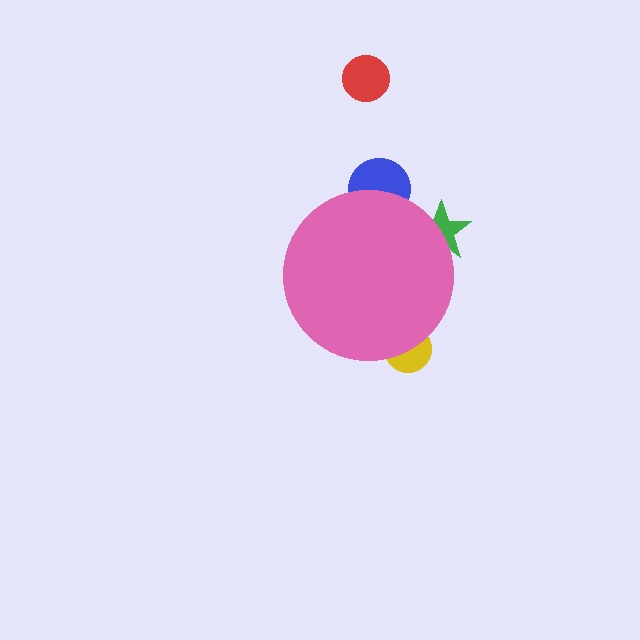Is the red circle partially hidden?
No, the red circle is fully visible.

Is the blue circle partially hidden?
Yes, the blue circle is partially hidden behind the pink circle.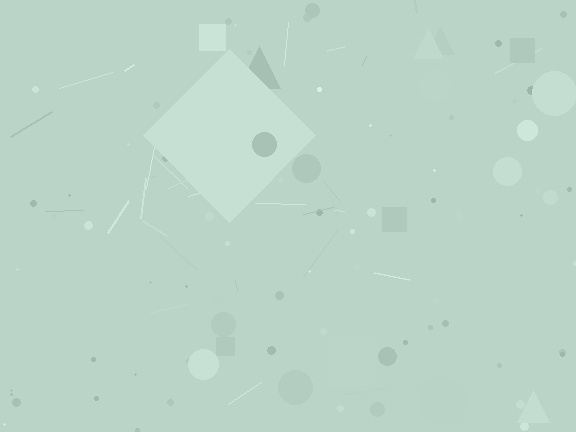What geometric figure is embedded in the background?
A diamond is embedded in the background.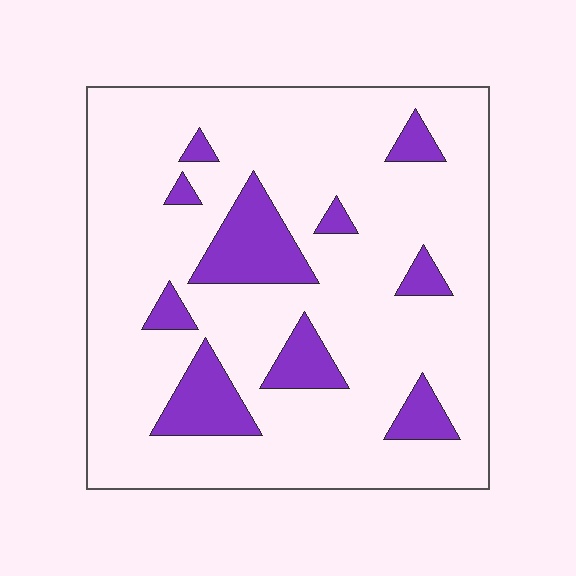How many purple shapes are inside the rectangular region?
10.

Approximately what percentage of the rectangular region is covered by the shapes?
Approximately 15%.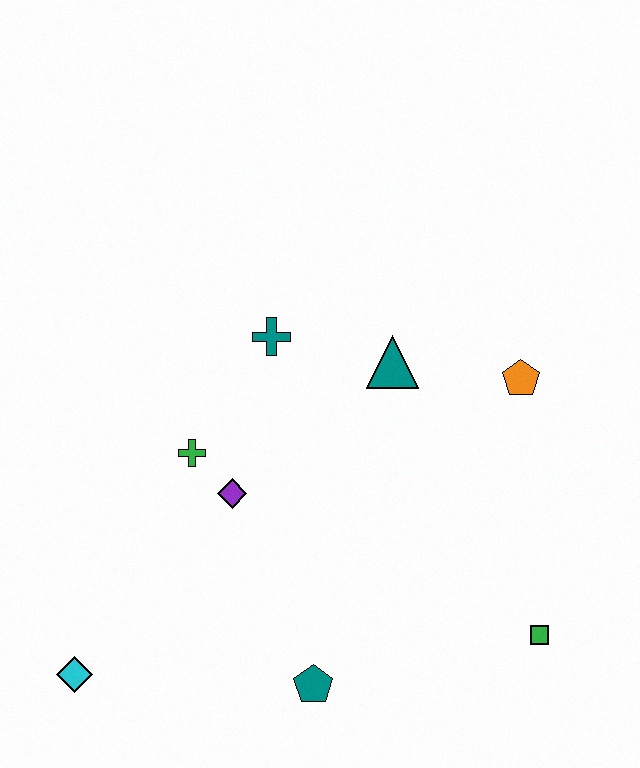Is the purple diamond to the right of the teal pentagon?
No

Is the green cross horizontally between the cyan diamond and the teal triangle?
Yes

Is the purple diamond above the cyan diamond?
Yes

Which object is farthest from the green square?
The cyan diamond is farthest from the green square.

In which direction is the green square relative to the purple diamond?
The green square is to the right of the purple diamond.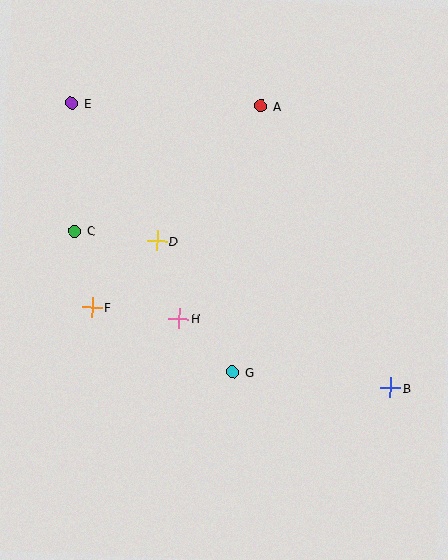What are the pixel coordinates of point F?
Point F is at (92, 308).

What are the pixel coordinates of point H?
Point H is at (179, 319).